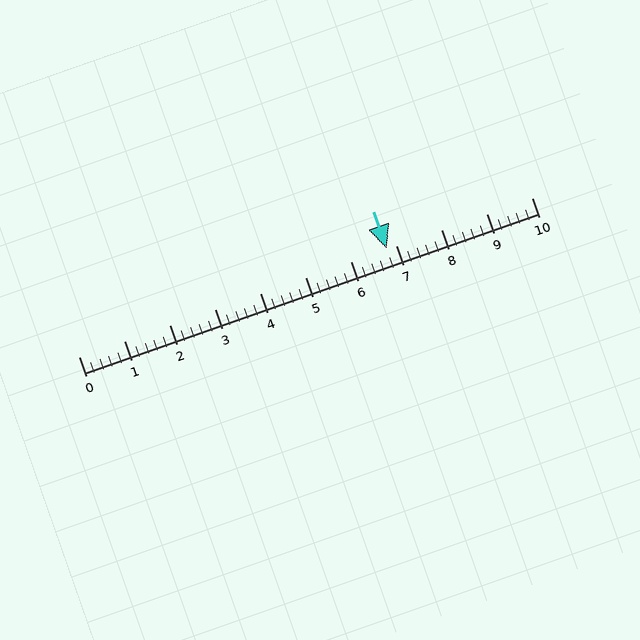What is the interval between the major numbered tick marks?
The major tick marks are spaced 1 units apart.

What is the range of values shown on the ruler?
The ruler shows values from 0 to 10.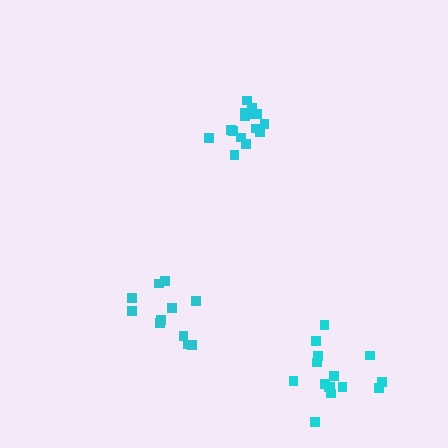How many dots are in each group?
Group 1: 11 dots, Group 2: 15 dots, Group 3: 15 dots (41 total).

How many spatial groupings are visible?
There are 3 spatial groupings.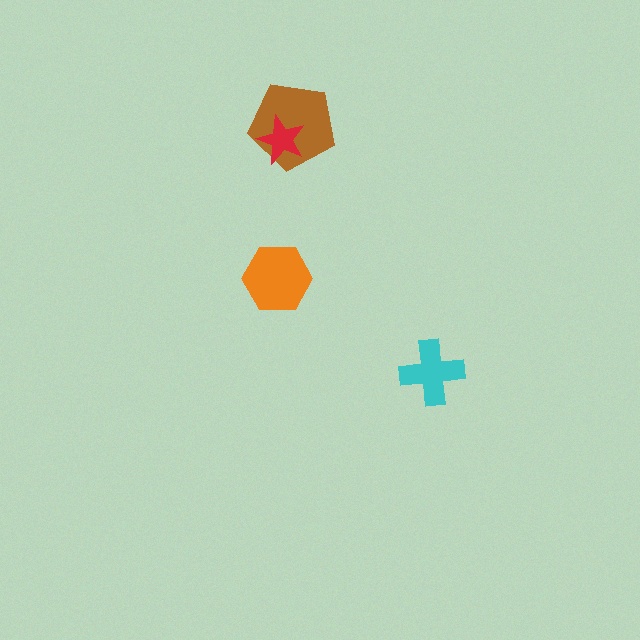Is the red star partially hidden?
No, no other shape covers it.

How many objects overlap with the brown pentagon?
1 object overlaps with the brown pentagon.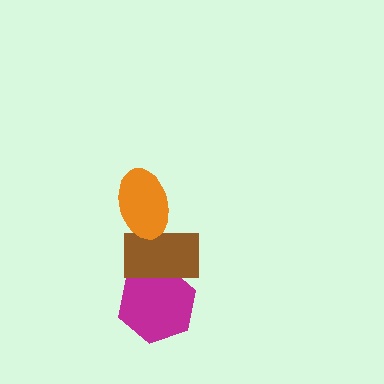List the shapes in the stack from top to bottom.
From top to bottom: the orange ellipse, the brown rectangle, the magenta hexagon.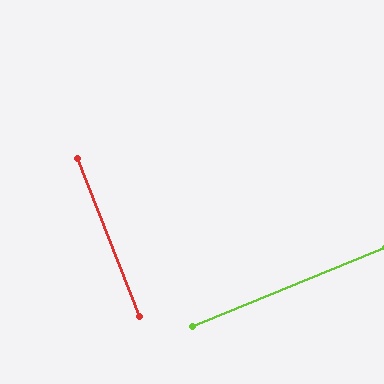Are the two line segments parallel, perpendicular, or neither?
Perpendicular — they meet at approximately 89°.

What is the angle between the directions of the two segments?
Approximately 89 degrees.